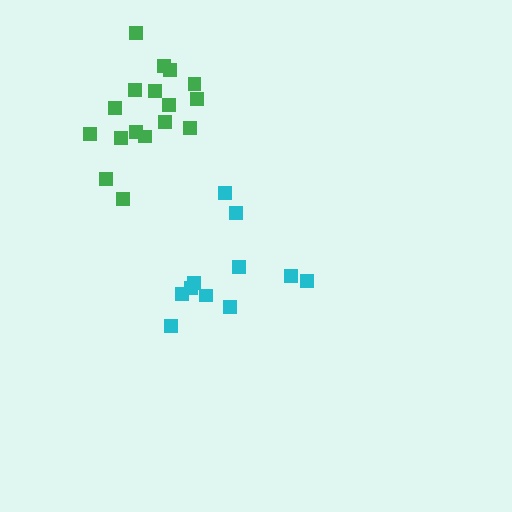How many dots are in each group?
Group 1: 17 dots, Group 2: 11 dots (28 total).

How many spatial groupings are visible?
There are 2 spatial groupings.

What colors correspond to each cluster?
The clusters are colored: green, cyan.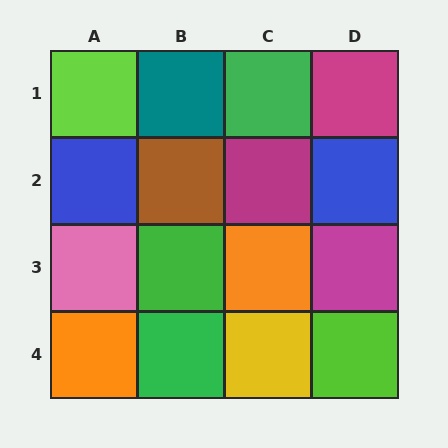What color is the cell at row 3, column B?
Green.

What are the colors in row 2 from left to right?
Blue, brown, magenta, blue.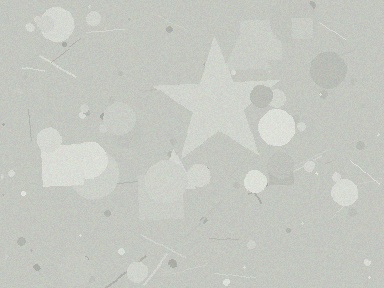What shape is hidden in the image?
A star is hidden in the image.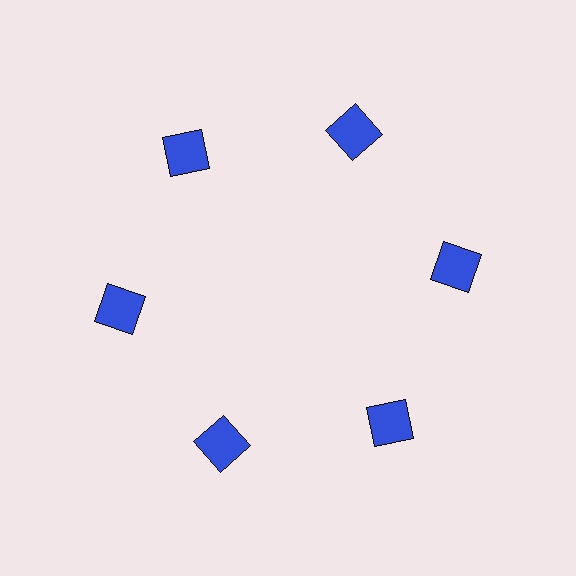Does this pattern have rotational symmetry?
Yes, this pattern has 6-fold rotational symmetry. It looks the same after rotating 60 degrees around the center.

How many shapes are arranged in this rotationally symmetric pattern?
There are 6 shapes, arranged in 6 groups of 1.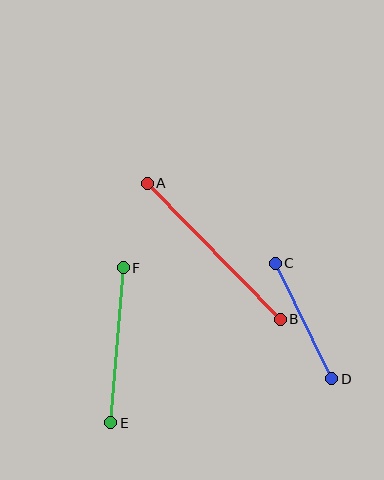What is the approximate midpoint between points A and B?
The midpoint is at approximately (214, 251) pixels.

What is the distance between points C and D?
The distance is approximately 128 pixels.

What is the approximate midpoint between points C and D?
The midpoint is at approximately (303, 321) pixels.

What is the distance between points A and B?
The distance is approximately 190 pixels.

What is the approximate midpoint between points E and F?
The midpoint is at approximately (117, 345) pixels.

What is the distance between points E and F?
The distance is approximately 155 pixels.